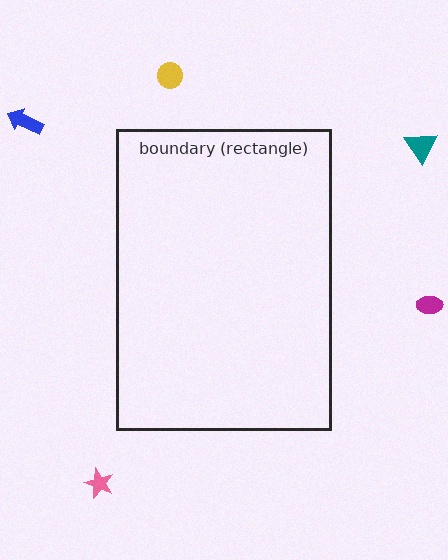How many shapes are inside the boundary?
0 inside, 5 outside.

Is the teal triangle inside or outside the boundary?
Outside.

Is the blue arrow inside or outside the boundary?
Outside.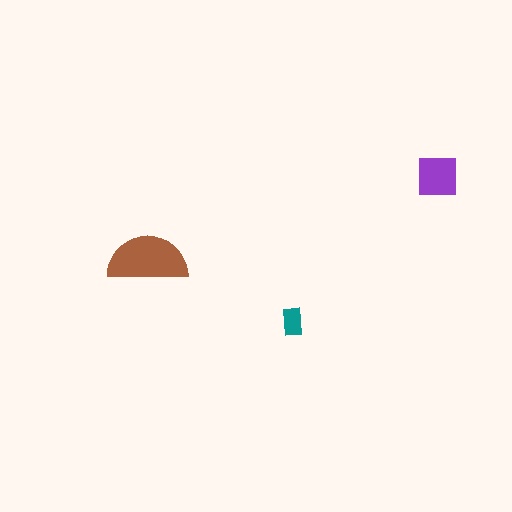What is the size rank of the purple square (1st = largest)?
2nd.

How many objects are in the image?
There are 3 objects in the image.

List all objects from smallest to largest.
The teal rectangle, the purple square, the brown semicircle.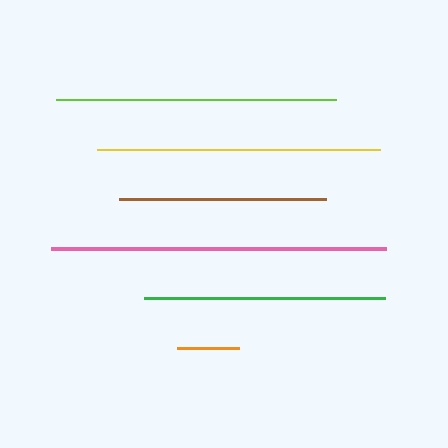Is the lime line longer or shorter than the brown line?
The lime line is longer than the brown line.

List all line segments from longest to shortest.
From longest to shortest: pink, yellow, lime, green, brown, orange.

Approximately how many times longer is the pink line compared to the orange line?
The pink line is approximately 5.3 times the length of the orange line.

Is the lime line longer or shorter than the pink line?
The pink line is longer than the lime line.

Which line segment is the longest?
The pink line is the longest at approximately 335 pixels.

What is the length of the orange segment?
The orange segment is approximately 63 pixels long.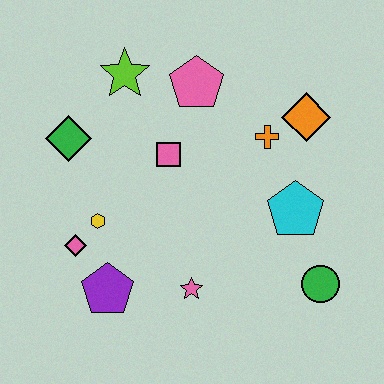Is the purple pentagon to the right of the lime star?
No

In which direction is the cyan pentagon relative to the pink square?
The cyan pentagon is to the right of the pink square.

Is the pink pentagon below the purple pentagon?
No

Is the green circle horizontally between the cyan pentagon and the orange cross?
No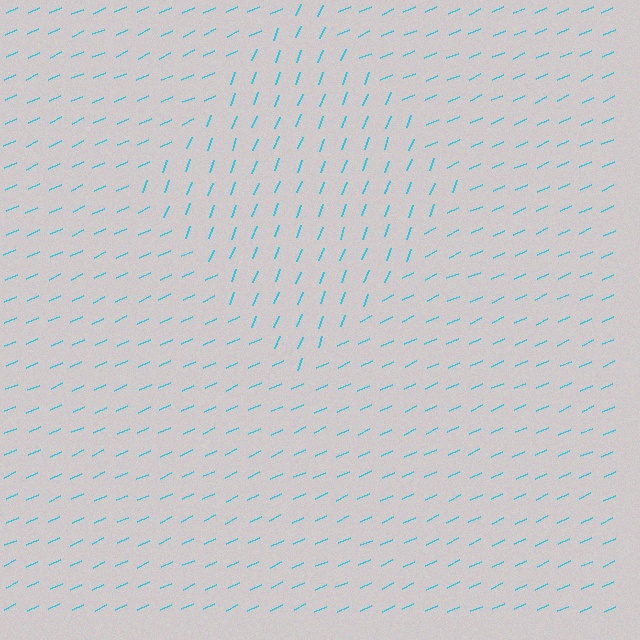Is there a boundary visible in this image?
Yes, there is a texture boundary formed by a change in line orientation.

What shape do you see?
I see a diamond.